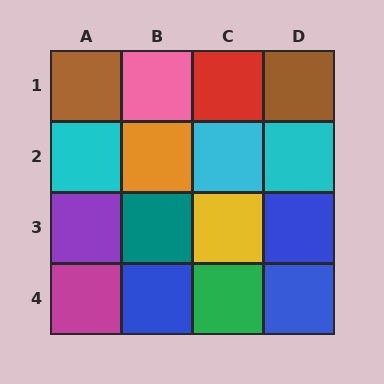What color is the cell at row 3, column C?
Yellow.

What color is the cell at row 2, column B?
Orange.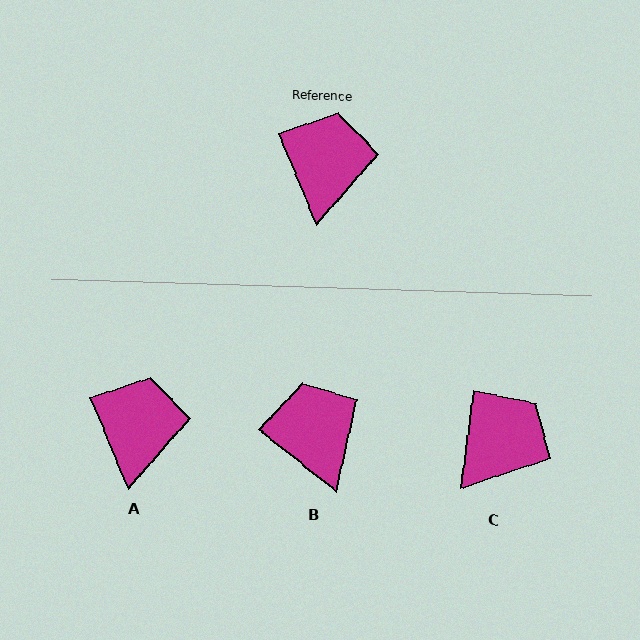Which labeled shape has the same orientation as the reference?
A.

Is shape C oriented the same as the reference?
No, it is off by about 30 degrees.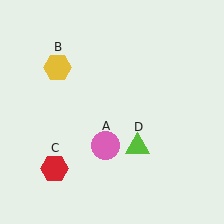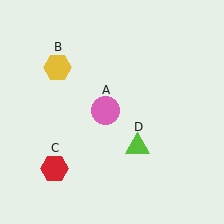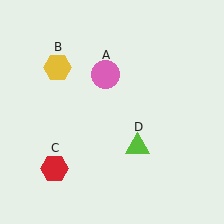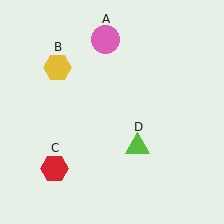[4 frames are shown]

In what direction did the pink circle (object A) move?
The pink circle (object A) moved up.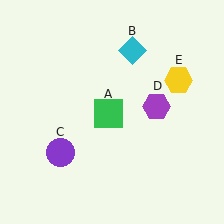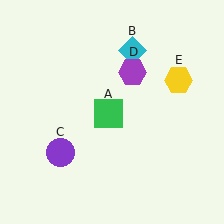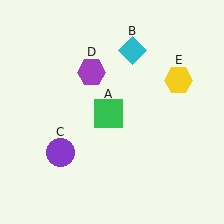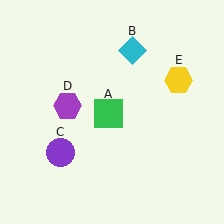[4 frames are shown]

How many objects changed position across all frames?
1 object changed position: purple hexagon (object D).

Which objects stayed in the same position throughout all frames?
Green square (object A) and cyan diamond (object B) and purple circle (object C) and yellow hexagon (object E) remained stationary.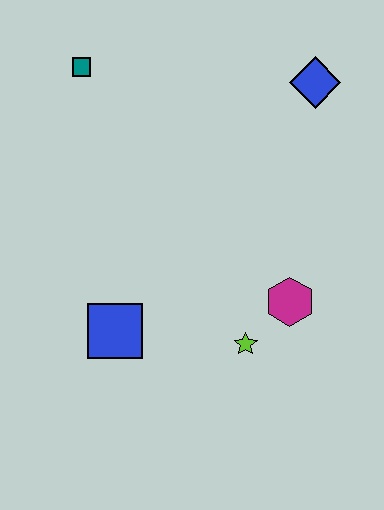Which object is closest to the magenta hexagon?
The lime star is closest to the magenta hexagon.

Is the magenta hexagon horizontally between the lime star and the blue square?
No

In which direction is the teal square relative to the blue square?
The teal square is above the blue square.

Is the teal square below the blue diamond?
No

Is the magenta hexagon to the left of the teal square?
No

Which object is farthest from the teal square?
The lime star is farthest from the teal square.